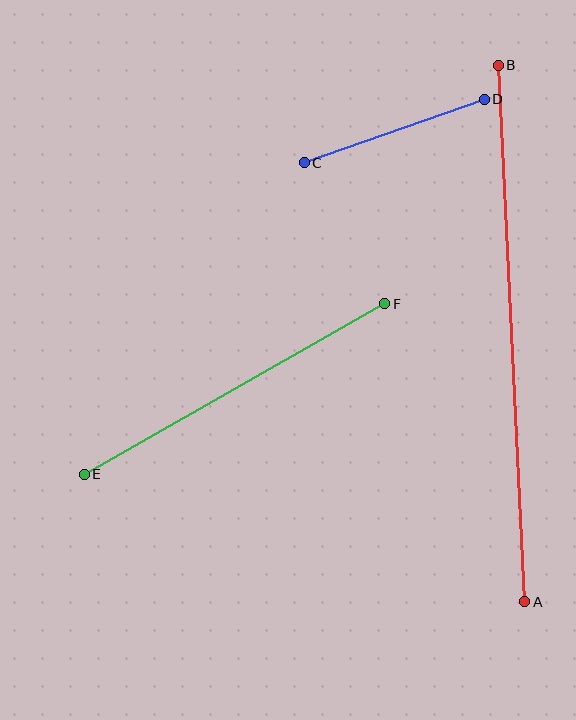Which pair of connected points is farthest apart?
Points A and B are farthest apart.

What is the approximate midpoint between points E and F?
The midpoint is at approximately (234, 389) pixels.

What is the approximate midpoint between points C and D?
The midpoint is at approximately (394, 131) pixels.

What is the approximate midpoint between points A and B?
The midpoint is at approximately (511, 334) pixels.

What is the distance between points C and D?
The distance is approximately 191 pixels.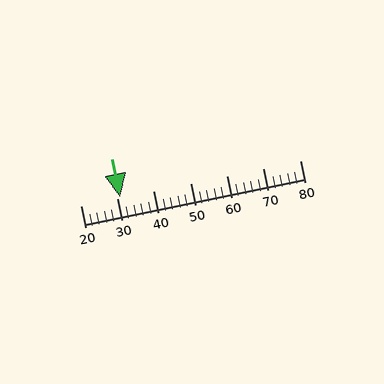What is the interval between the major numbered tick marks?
The major tick marks are spaced 10 units apart.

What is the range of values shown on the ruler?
The ruler shows values from 20 to 80.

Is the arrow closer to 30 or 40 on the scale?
The arrow is closer to 30.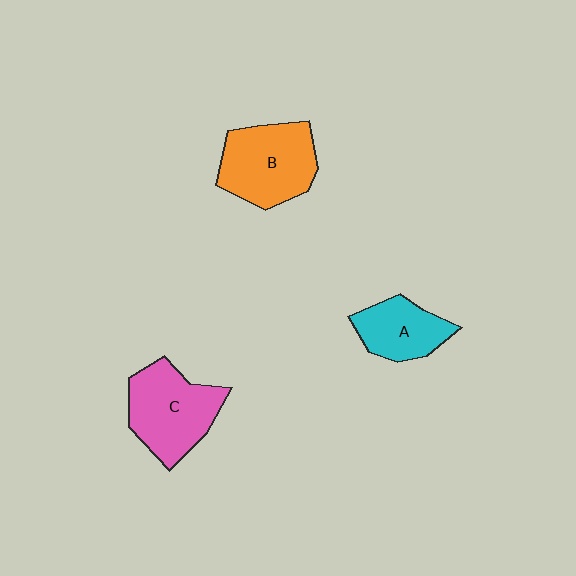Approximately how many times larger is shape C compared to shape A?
Approximately 1.5 times.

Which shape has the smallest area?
Shape A (cyan).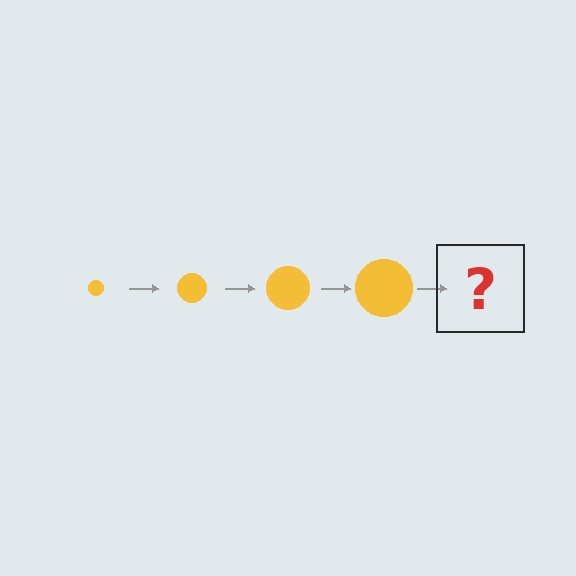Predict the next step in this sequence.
The next step is a yellow circle, larger than the previous one.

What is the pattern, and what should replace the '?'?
The pattern is that the circle gets progressively larger each step. The '?' should be a yellow circle, larger than the previous one.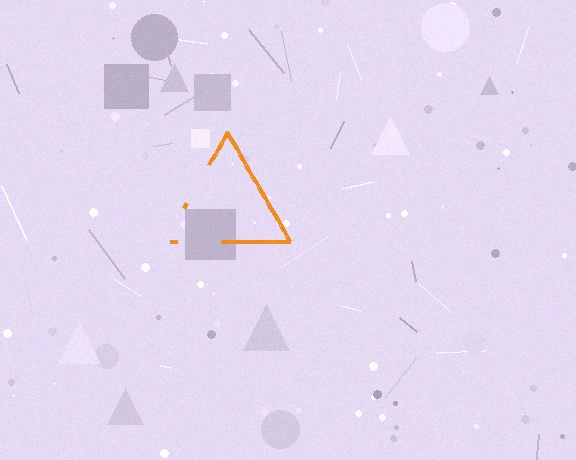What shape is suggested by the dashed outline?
The dashed outline suggests a triangle.